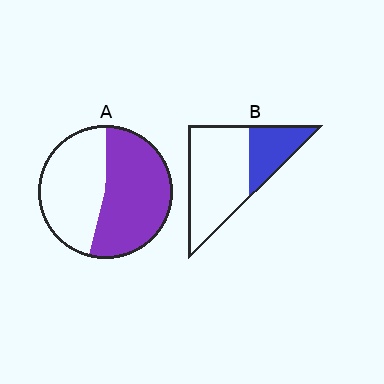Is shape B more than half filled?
No.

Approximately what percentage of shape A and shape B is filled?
A is approximately 55% and B is approximately 30%.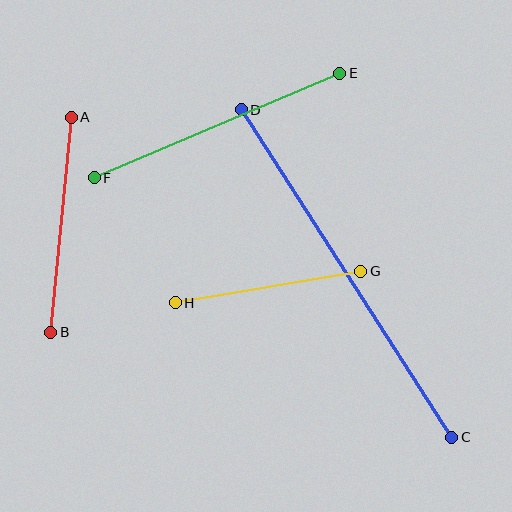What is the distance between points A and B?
The distance is approximately 216 pixels.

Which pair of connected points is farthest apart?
Points C and D are farthest apart.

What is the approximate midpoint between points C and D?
The midpoint is at approximately (346, 274) pixels.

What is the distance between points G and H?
The distance is approximately 188 pixels.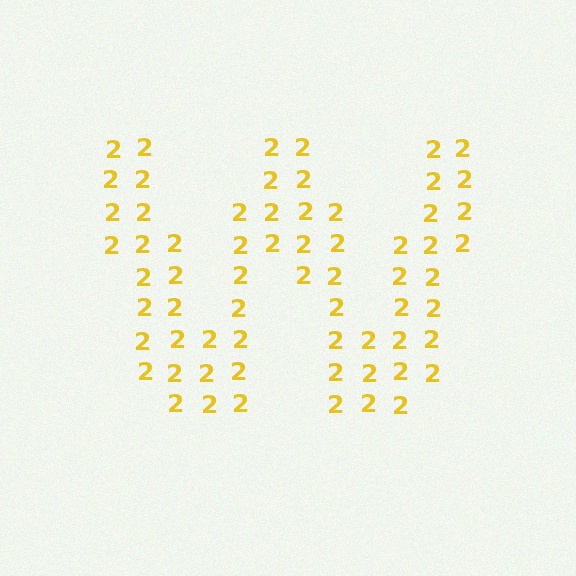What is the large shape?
The large shape is the letter W.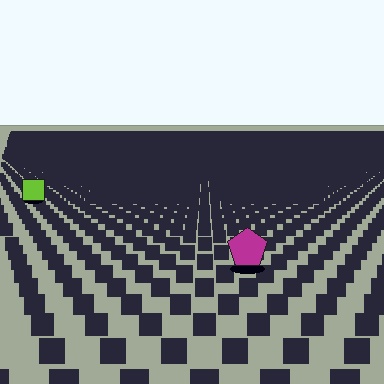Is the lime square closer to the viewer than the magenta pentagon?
No. The magenta pentagon is closer — you can tell from the texture gradient: the ground texture is coarser near it.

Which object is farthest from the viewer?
The lime square is farthest from the viewer. It appears smaller and the ground texture around it is denser.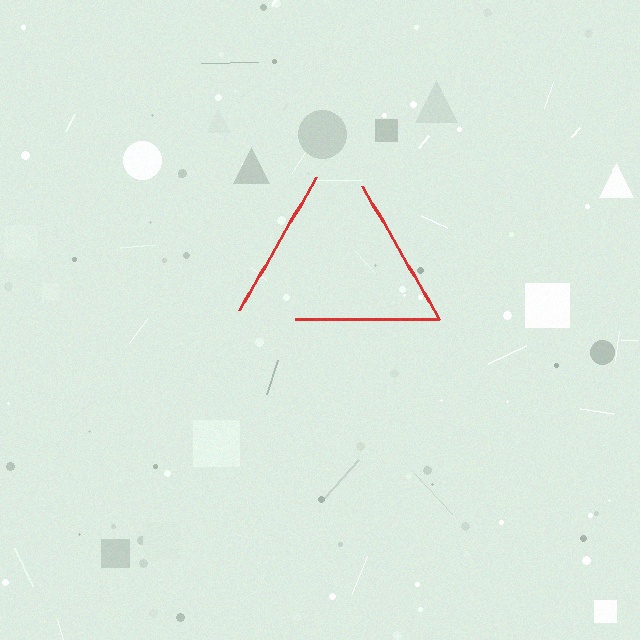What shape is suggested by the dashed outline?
The dashed outline suggests a triangle.